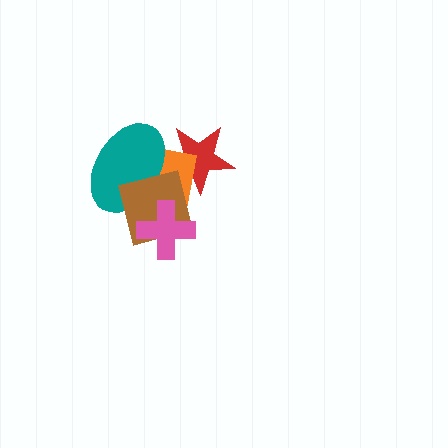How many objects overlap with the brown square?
4 objects overlap with the brown square.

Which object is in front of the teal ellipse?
The brown square is in front of the teal ellipse.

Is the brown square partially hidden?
Yes, it is partially covered by another shape.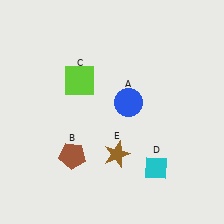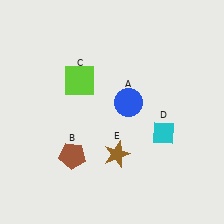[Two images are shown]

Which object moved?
The cyan diamond (D) moved up.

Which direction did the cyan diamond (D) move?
The cyan diamond (D) moved up.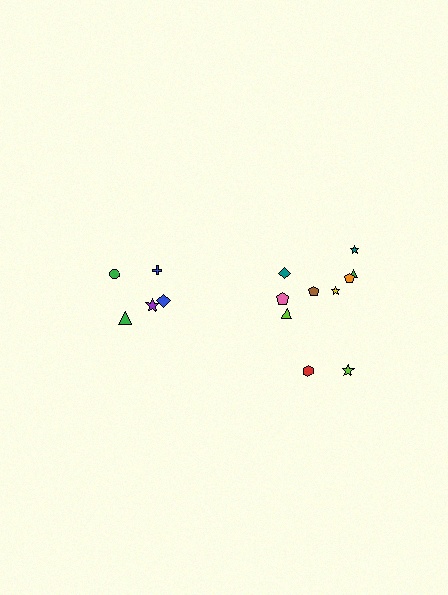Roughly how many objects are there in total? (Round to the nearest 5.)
Roughly 15 objects in total.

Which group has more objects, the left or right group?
The right group.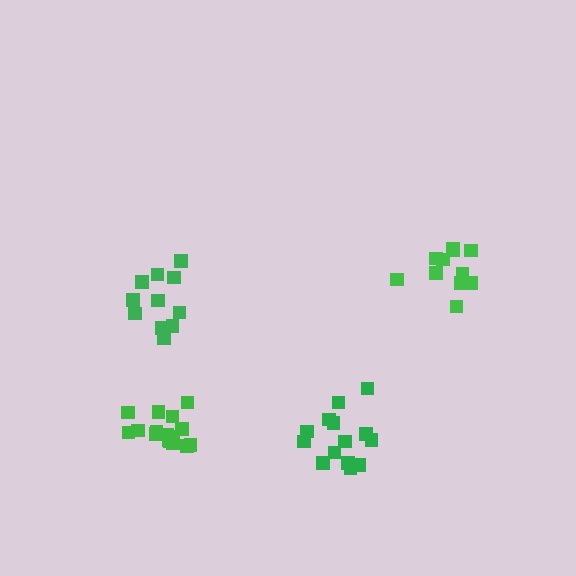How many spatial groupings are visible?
There are 4 spatial groupings.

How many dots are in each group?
Group 1: 12 dots, Group 2: 15 dots, Group 3: 11 dots, Group 4: 16 dots (54 total).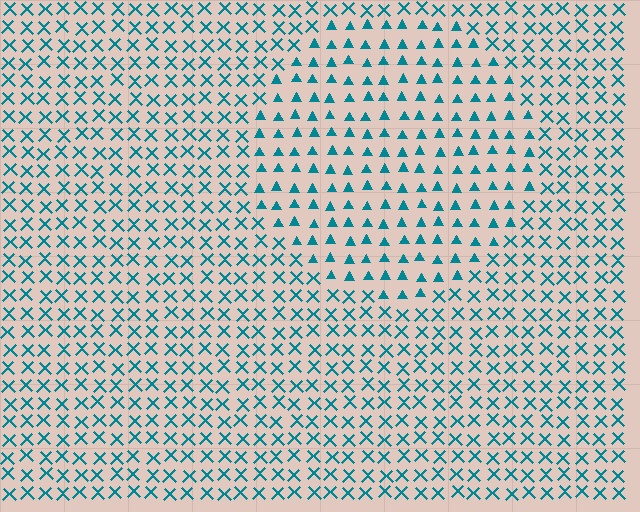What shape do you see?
I see a circle.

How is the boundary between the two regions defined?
The boundary is defined by a change in element shape: triangles inside vs. X marks outside. All elements share the same color and spacing.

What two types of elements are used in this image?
The image uses triangles inside the circle region and X marks outside it.